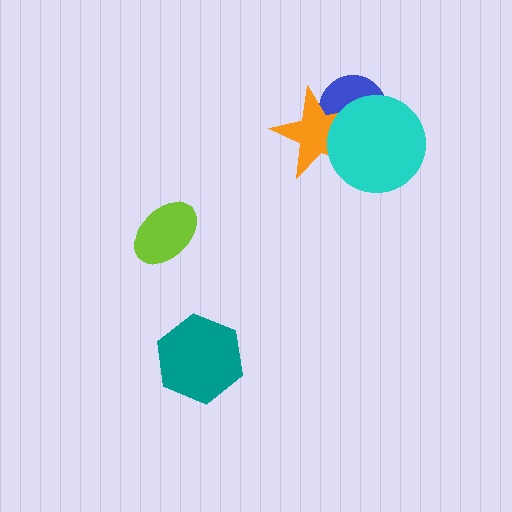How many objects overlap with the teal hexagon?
0 objects overlap with the teal hexagon.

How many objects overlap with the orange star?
2 objects overlap with the orange star.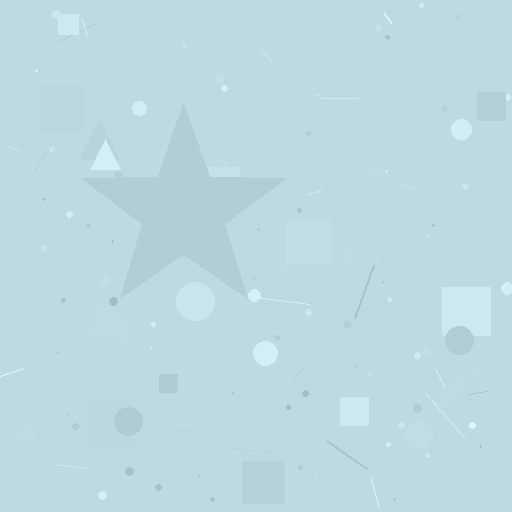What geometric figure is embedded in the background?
A star is embedded in the background.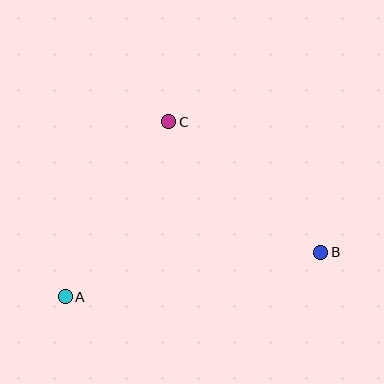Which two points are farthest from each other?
Points A and B are farthest from each other.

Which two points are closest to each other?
Points B and C are closest to each other.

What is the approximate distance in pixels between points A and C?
The distance between A and C is approximately 203 pixels.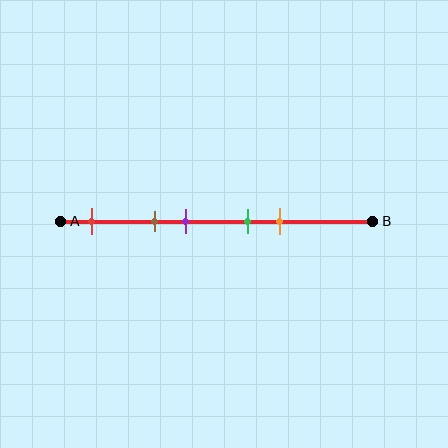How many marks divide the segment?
There are 5 marks dividing the segment.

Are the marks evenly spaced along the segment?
No, the marks are not evenly spaced.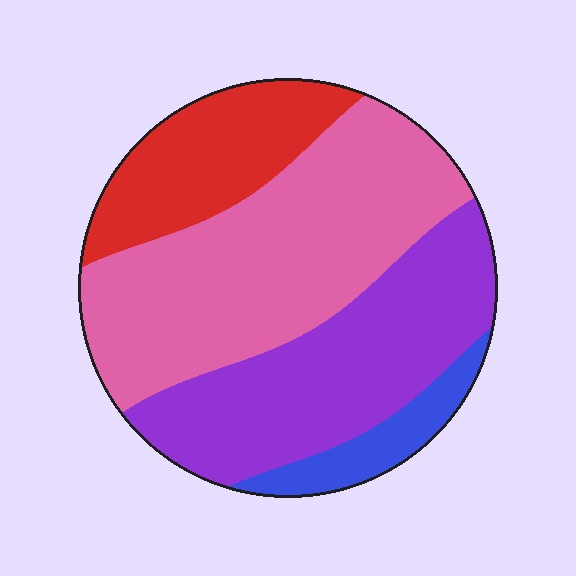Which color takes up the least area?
Blue, at roughly 10%.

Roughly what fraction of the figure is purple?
Purple takes up between a sixth and a third of the figure.